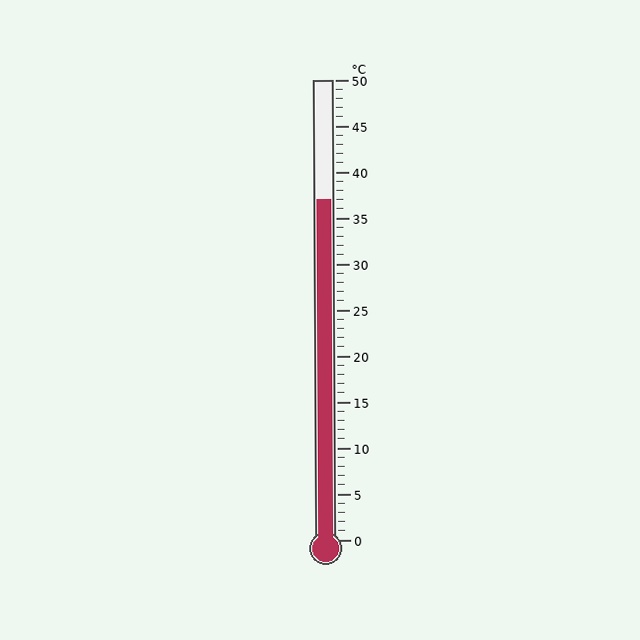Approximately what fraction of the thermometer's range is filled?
The thermometer is filled to approximately 75% of its range.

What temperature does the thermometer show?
The thermometer shows approximately 37°C.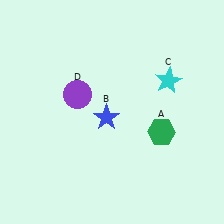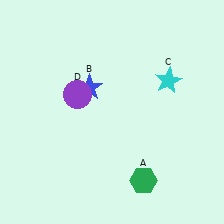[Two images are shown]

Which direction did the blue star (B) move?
The blue star (B) moved up.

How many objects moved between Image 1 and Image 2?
2 objects moved between the two images.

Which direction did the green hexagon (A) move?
The green hexagon (A) moved down.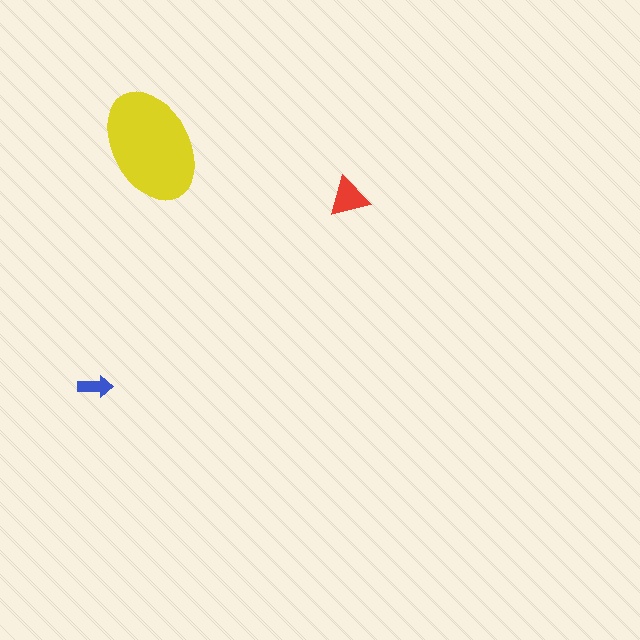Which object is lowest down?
The blue arrow is bottommost.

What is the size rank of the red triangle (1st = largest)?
2nd.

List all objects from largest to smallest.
The yellow ellipse, the red triangle, the blue arrow.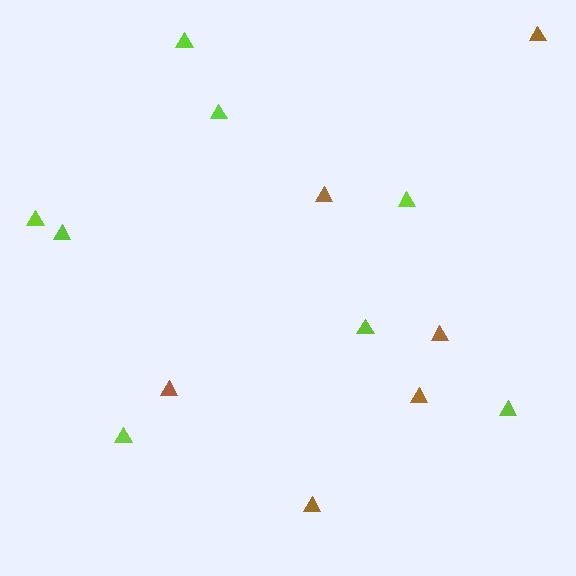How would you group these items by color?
There are 2 groups: one group of brown triangles (6) and one group of lime triangles (8).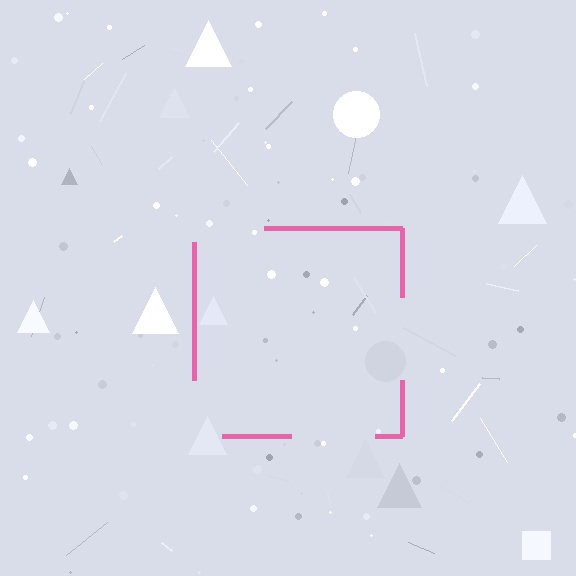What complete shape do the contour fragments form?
The contour fragments form a square.